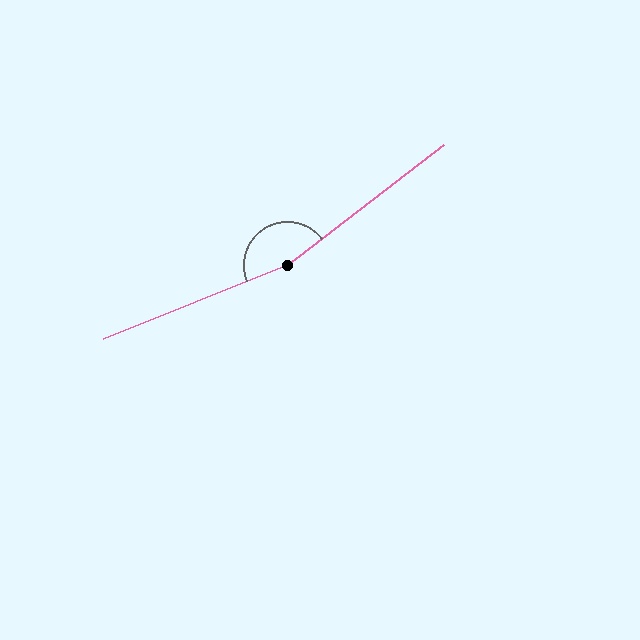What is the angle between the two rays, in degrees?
Approximately 164 degrees.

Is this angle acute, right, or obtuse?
It is obtuse.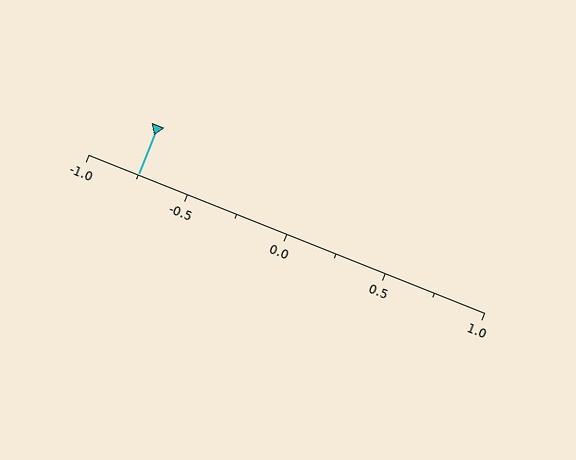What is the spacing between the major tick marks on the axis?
The major ticks are spaced 0.5 apart.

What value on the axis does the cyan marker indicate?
The marker indicates approximately -0.75.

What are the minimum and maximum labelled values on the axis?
The axis runs from -1.0 to 1.0.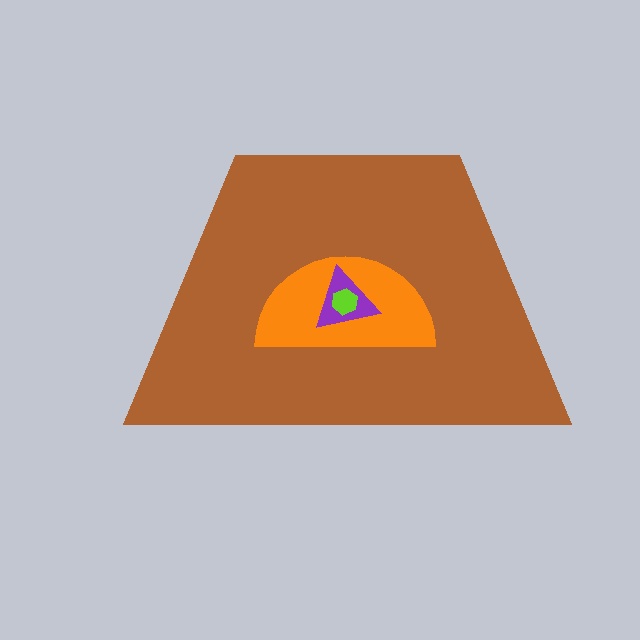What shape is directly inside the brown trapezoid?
The orange semicircle.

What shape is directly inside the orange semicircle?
The purple triangle.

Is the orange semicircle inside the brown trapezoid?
Yes.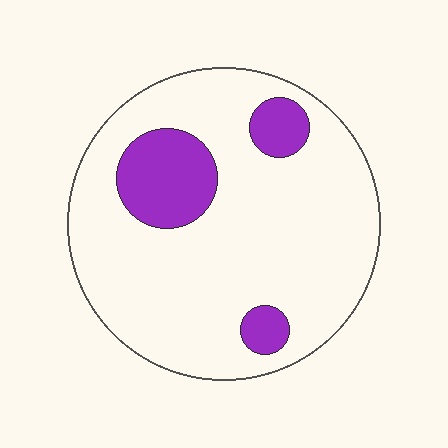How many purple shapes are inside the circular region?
3.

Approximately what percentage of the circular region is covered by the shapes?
Approximately 15%.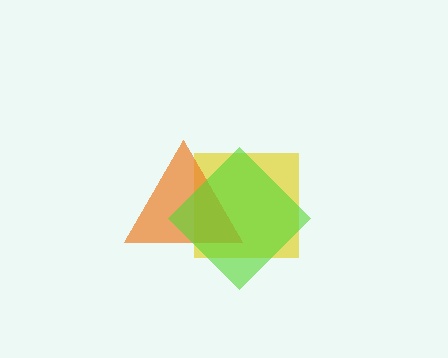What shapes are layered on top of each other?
The layered shapes are: a yellow square, an orange triangle, a lime diamond.